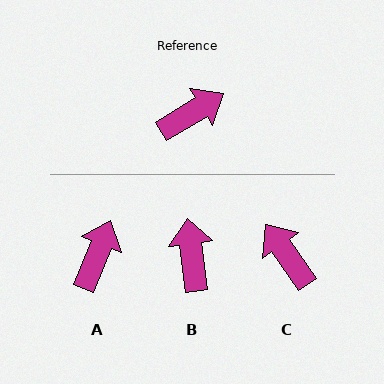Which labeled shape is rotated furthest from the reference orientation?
C, about 94 degrees away.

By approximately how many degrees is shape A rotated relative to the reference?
Approximately 37 degrees counter-clockwise.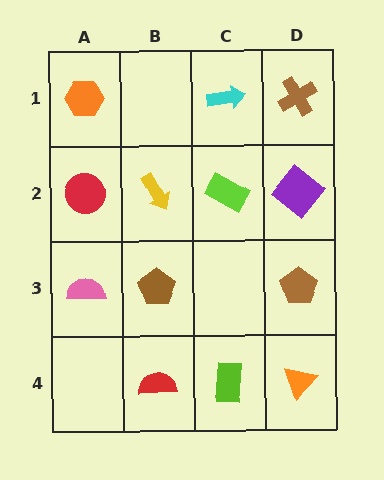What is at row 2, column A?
A red circle.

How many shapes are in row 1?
3 shapes.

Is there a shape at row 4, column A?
No, that cell is empty.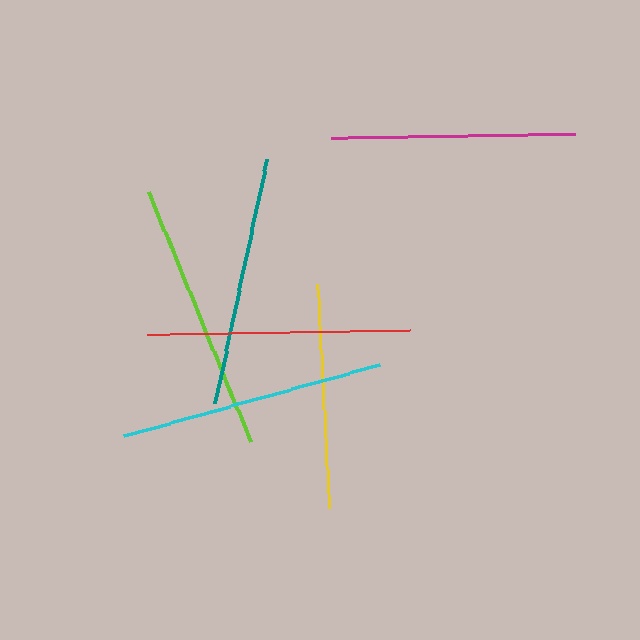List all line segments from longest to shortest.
From longest to shortest: lime, cyan, red, teal, magenta, yellow.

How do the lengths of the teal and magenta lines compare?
The teal and magenta lines are approximately the same length.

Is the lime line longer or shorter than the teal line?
The lime line is longer than the teal line.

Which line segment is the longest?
The lime line is the longest at approximately 271 pixels.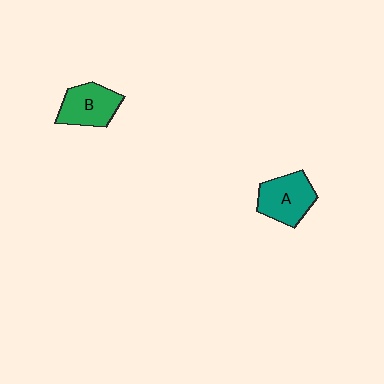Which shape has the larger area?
Shape A (teal).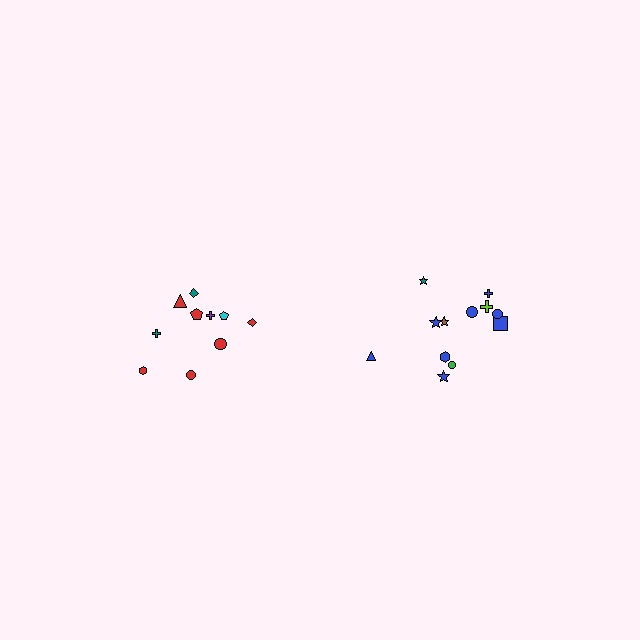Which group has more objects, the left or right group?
The right group.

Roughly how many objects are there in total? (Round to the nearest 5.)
Roughly 20 objects in total.